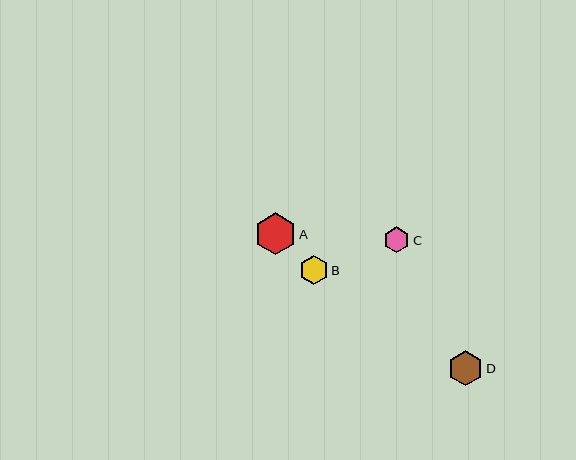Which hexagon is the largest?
Hexagon A is the largest with a size of approximately 42 pixels.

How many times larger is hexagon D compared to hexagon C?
Hexagon D is approximately 1.4 times the size of hexagon C.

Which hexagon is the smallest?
Hexagon C is the smallest with a size of approximately 26 pixels.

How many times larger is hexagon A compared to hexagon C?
Hexagon A is approximately 1.6 times the size of hexagon C.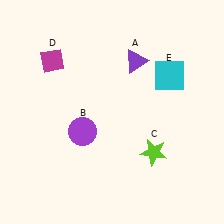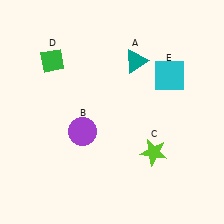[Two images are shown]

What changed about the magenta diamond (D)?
In Image 1, D is magenta. In Image 2, it changed to green.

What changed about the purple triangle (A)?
In Image 1, A is purple. In Image 2, it changed to teal.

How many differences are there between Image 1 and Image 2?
There are 2 differences between the two images.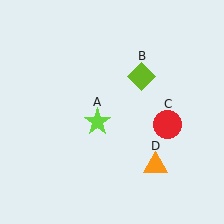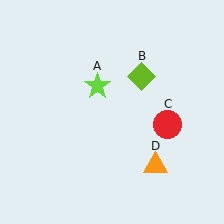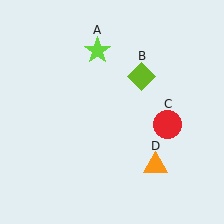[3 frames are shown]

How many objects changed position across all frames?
1 object changed position: lime star (object A).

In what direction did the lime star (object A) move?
The lime star (object A) moved up.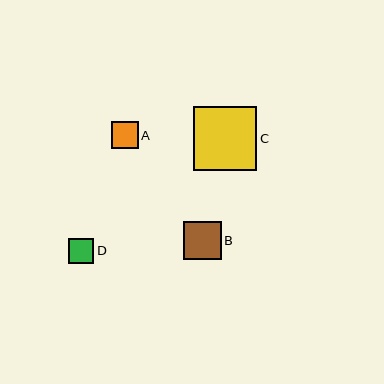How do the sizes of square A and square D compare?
Square A and square D are approximately the same size.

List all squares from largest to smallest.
From largest to smallest: C, B, A, D.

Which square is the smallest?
Square D is the smallest with a size of approximately 26 pixels.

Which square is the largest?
Square C is the largest with a size of approximately 63 pixels.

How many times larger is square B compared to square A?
Square B is approximately 1.4 times the size of square A.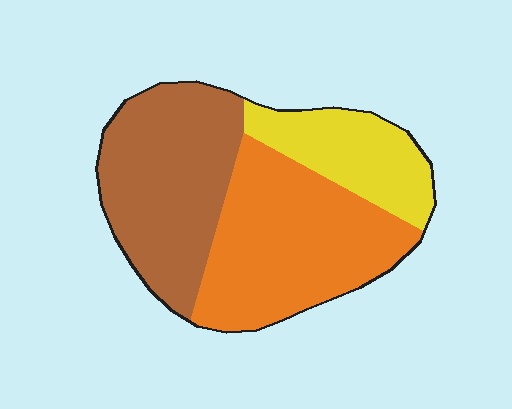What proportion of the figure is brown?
Brown takes up about three eighths (3/8) of the figure.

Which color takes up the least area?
Yellow, at roughly 20%.